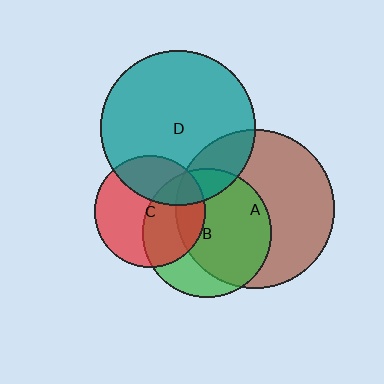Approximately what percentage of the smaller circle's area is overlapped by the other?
Approximately 30%.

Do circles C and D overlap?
Yes.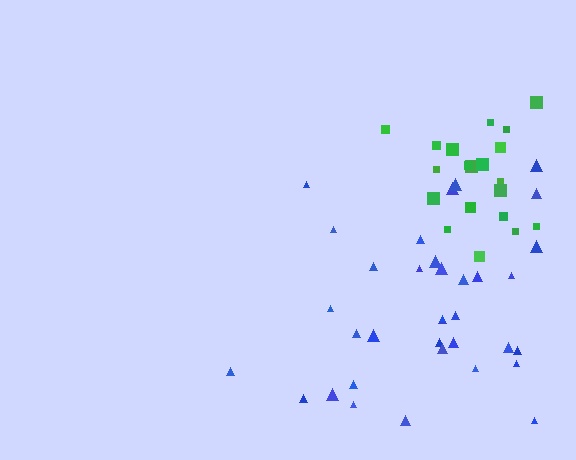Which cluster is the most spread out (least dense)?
Blue.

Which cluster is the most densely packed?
Green.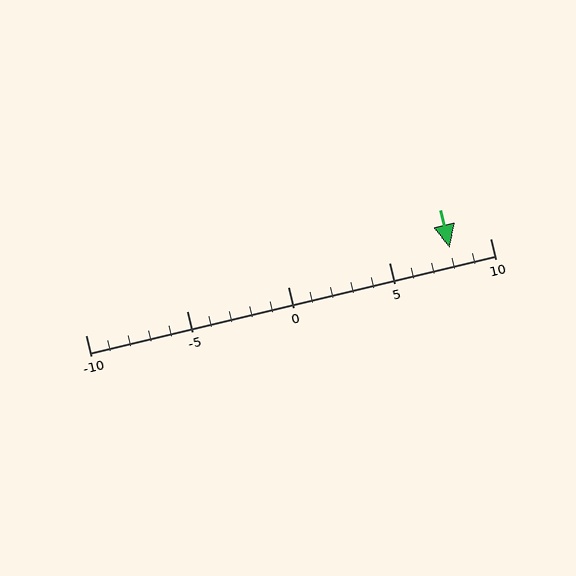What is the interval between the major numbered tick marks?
The major tick marks are spaced 5 units apart.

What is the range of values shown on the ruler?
The ruler shows values from -10 to 10.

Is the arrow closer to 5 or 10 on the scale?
The arrow is closer to 10.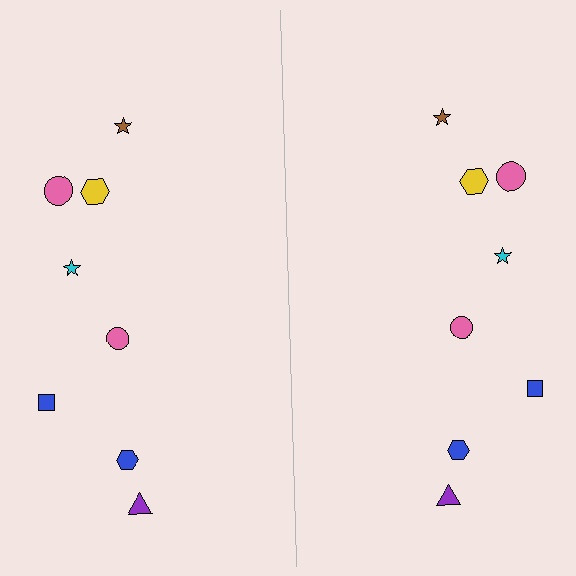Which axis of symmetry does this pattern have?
The pattern has a vertical axis of symmetry running through the center of the image.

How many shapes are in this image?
There are 16 shapes in this image.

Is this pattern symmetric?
Yes, this pattern has bilateral (reflection) symmetry.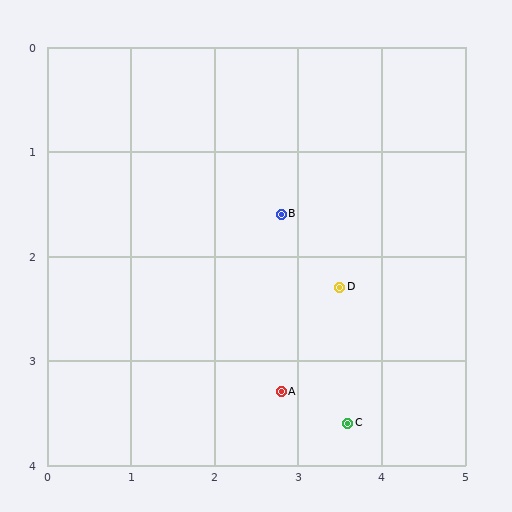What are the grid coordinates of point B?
Point B is at approximately (2.8, 1.6).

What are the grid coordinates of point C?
Point C is at approximately (3.6, 3.6).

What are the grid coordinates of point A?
Point A is at approximately (2.8, 3.3).